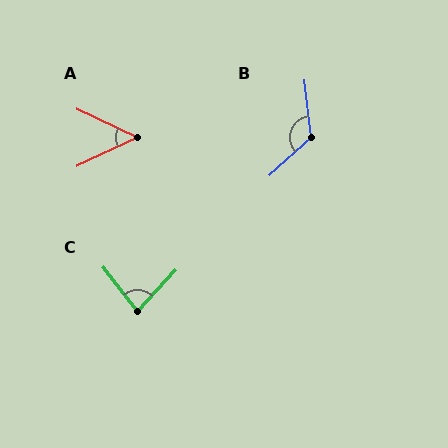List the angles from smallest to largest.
A (50°), C (81°), B (126°).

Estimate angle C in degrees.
Approximately 81 degrees.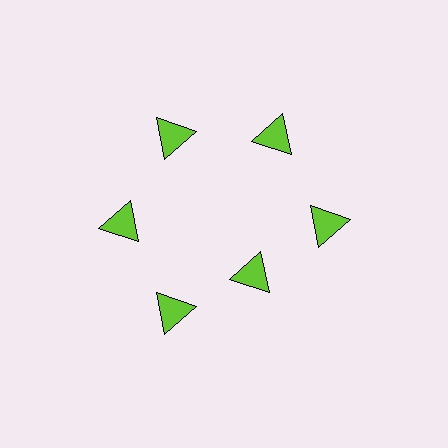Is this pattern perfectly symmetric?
No. The 6 lime triangles are arranged in a ring, but one element near the 5 o'clock position is pulled inward toward the center, breaking the 6-fold rotational symmetry.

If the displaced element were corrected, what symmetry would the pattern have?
It would have 6-fold rotational symmetry — the pattern would map onto itself every 60 degrees.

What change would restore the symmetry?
The symmetry would be restored by moving it outward, back onto the ring so that all 6 triangles sit at equal angles and equal distance from the center.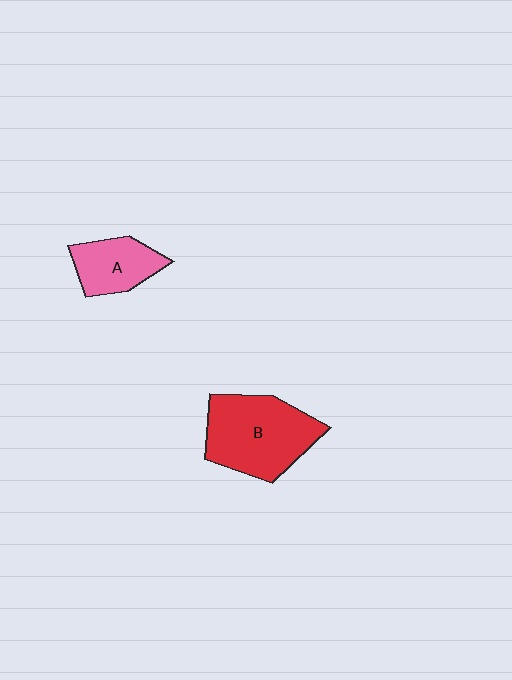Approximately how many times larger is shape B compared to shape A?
Approximately 1.8 times.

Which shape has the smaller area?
Shape A (pink).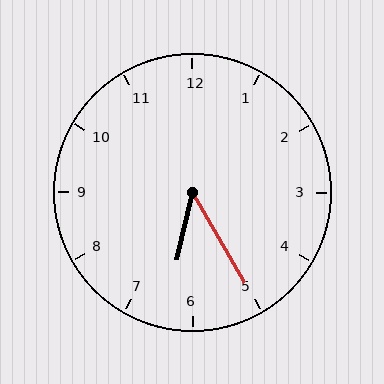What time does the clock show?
6:25.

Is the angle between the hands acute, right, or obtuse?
It is acute.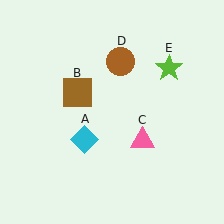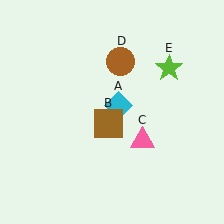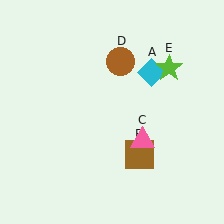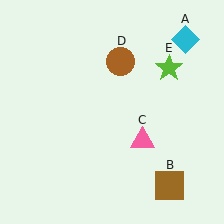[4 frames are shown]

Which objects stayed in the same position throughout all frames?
Pink triangle (object C) and brown circle (object D) and lime star (object E) remained stationary.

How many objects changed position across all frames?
2 objects changed position: cyan diamond (object A), brown square (object B).